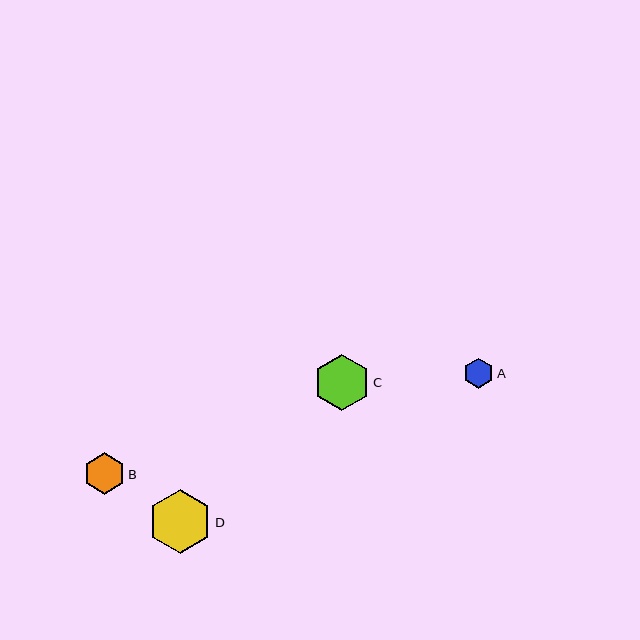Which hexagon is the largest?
Hexagon D is the largest with a size of approximately 64 pixels.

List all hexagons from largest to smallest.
From largest to smallest: D, C, B, A.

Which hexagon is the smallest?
Hexagon A is the smallest with a size of approximately 30 pixels.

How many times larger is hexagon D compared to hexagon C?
Hexagon D is approximately 1.1 times the size of hexagon C.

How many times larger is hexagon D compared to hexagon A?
Hexagon D is approximately 2.1 times the size of hexagon A.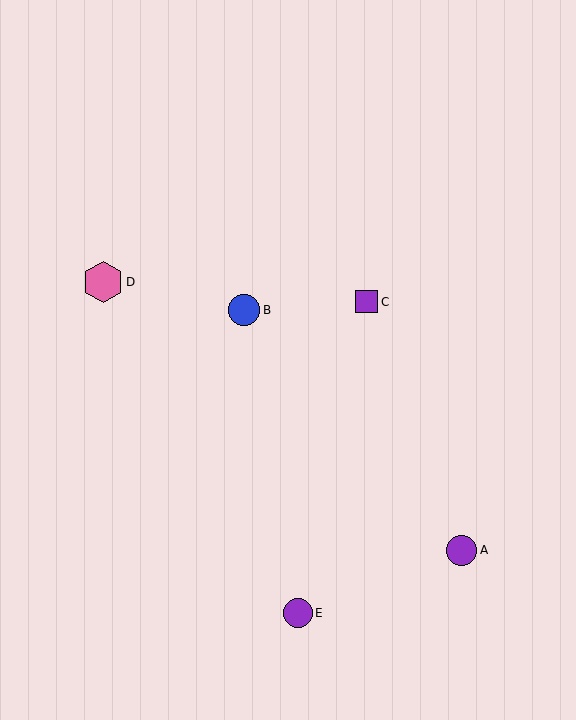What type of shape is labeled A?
Shape A is a purple circle.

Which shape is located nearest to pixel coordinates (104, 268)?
The pink hexagon (labeled D) at (103, 282) is nearest to that location.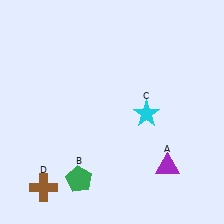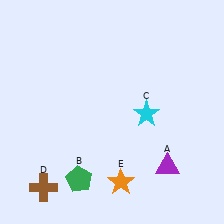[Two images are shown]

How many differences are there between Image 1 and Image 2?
There is 1 difference between the two images.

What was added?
An orange star (E) was added in Image 2.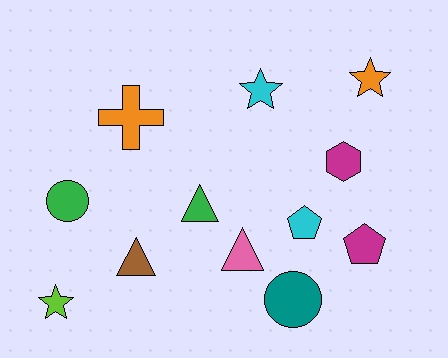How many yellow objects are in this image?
There are no yellow objects.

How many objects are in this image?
There are 12 objects.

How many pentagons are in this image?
There are 2 pentagons.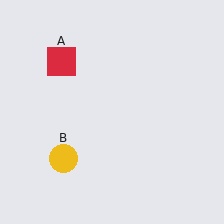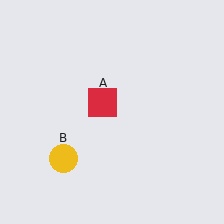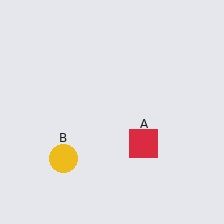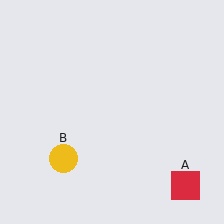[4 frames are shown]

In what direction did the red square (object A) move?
The red square (object A) moved down and to the right.